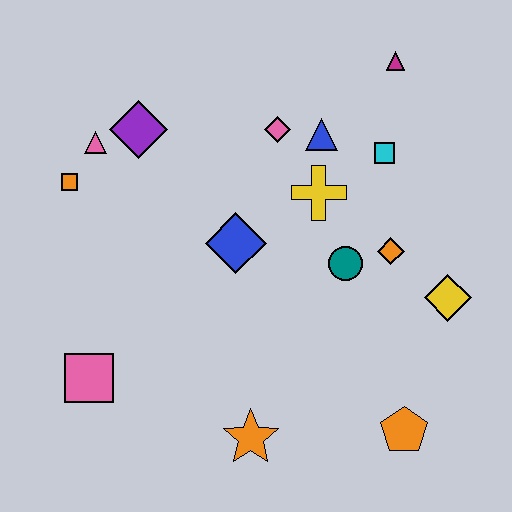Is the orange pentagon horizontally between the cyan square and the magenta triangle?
No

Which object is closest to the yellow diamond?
The orange diamond is closest to the yellow diamond.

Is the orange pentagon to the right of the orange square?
Yes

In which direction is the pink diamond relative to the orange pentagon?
The pink diamond is above the orange pentagon.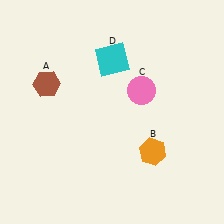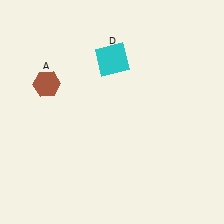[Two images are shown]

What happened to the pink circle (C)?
The pink circle (C) was removed in Image 2. It was in the top-right area of Image 1.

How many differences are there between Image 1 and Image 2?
There are 2 differences between the two images.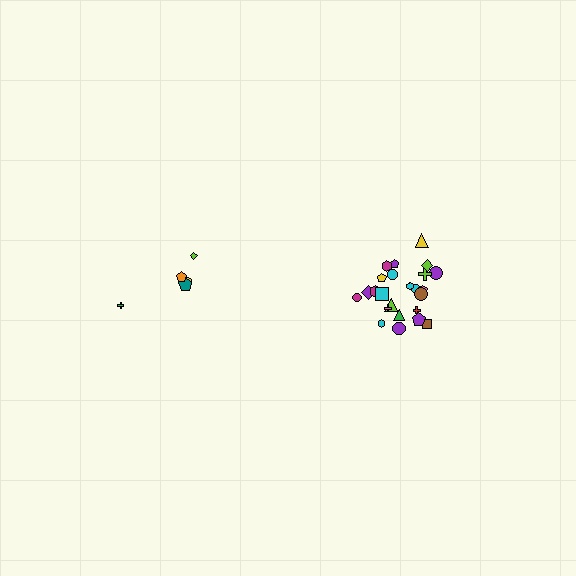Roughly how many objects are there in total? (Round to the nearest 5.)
Roughly 30 objects in total.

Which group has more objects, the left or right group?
The right group.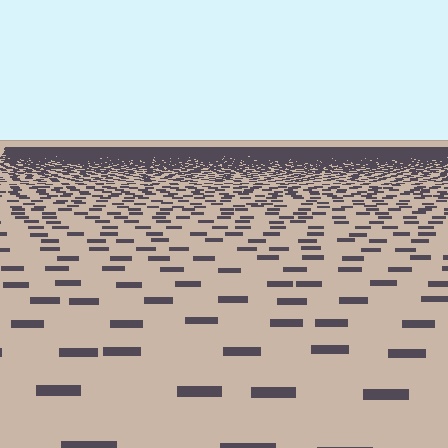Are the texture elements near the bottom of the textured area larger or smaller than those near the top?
Larger. Near the bottom, elements are closer to the viewer and appear at a bigger on-screen size.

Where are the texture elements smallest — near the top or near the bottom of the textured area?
Near the top.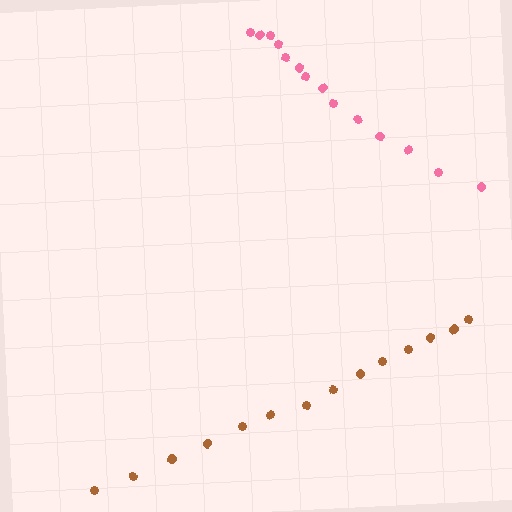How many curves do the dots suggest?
There are 2 distinct paths.